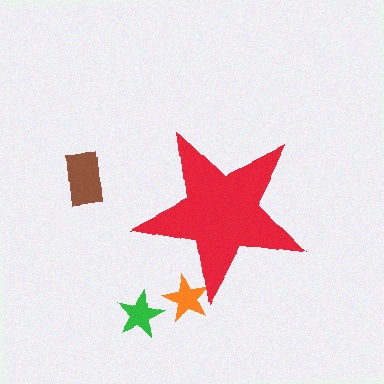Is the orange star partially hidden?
Yes, the orange star is partially hidden behind the red star.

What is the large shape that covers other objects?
A red star.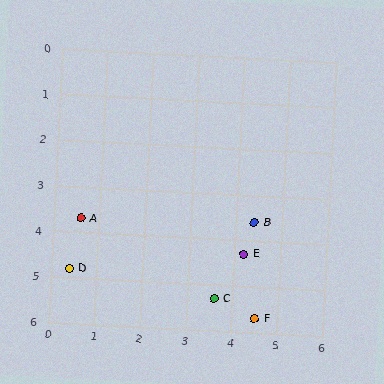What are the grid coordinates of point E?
Point E is at approximately (4.2, 4.3).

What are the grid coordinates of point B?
Point B is at approximately (4.4, 3.6).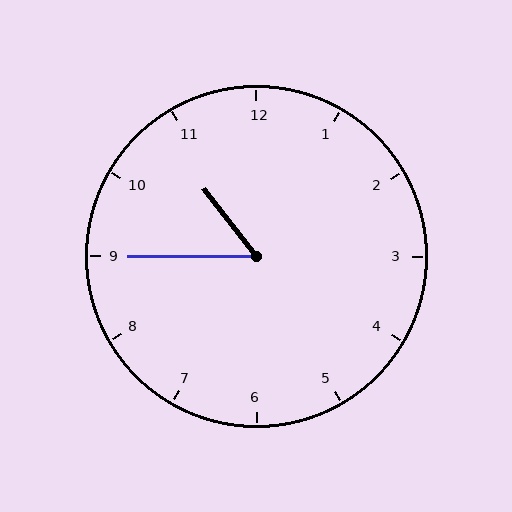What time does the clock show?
10:45.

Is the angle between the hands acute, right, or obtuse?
It is acute.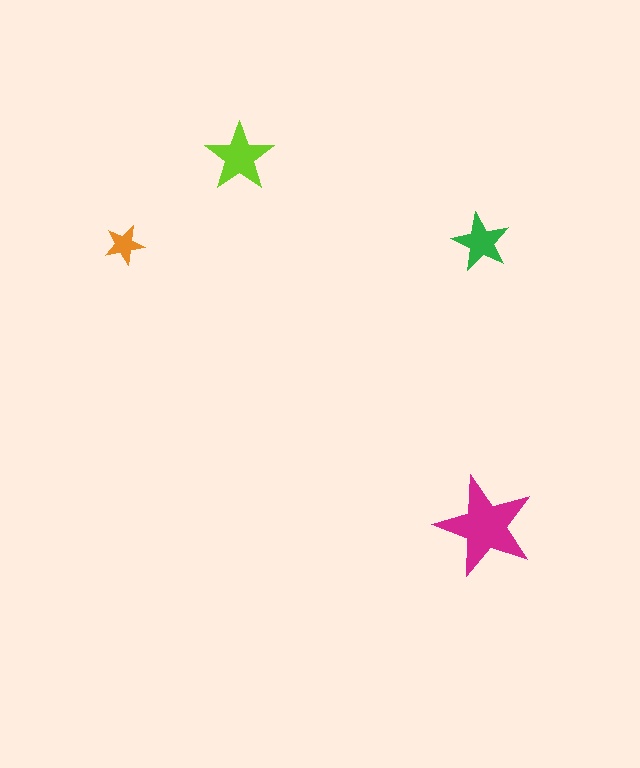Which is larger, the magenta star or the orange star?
The magenta one.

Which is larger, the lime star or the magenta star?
The magenta one.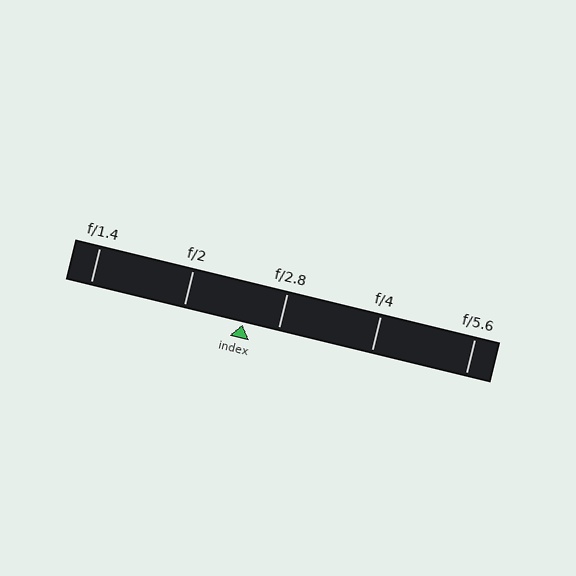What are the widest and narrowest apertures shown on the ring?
The widest aperture shown is f/1.4 and the narrowest is f/5.6.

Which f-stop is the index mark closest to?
The index mark is closest to f/2.8.